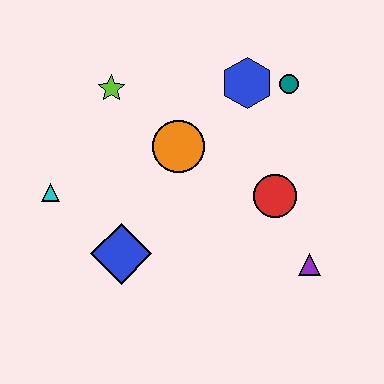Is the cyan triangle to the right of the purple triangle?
No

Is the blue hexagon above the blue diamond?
Yes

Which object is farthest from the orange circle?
The purple triangle is farthest from the orange circle.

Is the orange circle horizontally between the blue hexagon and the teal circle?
No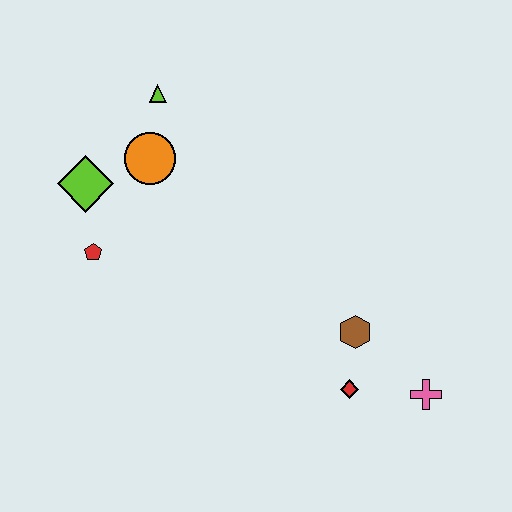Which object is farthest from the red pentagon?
The pink cross is farthest from the red pentagon.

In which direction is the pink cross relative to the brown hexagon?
The pink cross is to the right of the brown hexagon.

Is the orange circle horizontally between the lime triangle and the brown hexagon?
No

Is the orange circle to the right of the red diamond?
No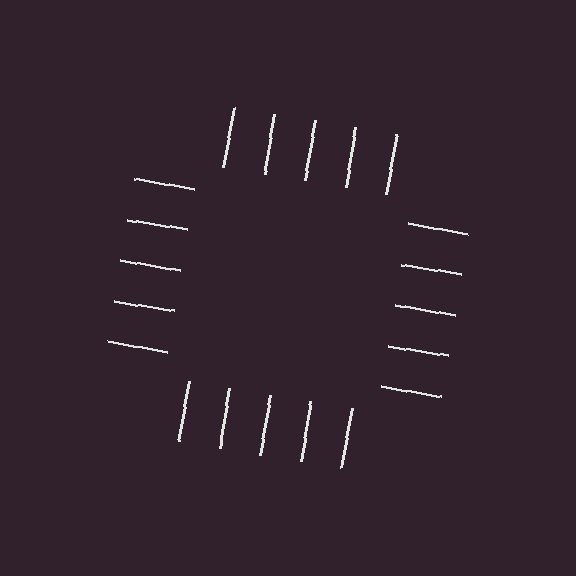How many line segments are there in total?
20 — 5 along each of the 4 edges.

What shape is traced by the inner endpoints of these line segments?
An illusory square — the line segments terminate on its edges but no continuous stroke is drawn.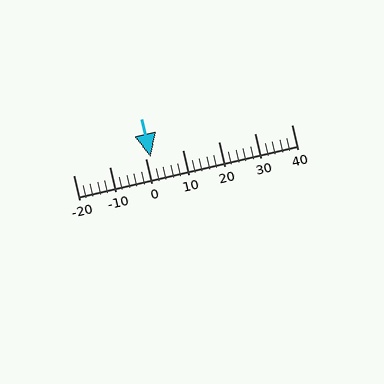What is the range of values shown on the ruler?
The ruler shows values from -20 to 40.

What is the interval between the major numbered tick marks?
The major tick marks are spaced 10 units apart.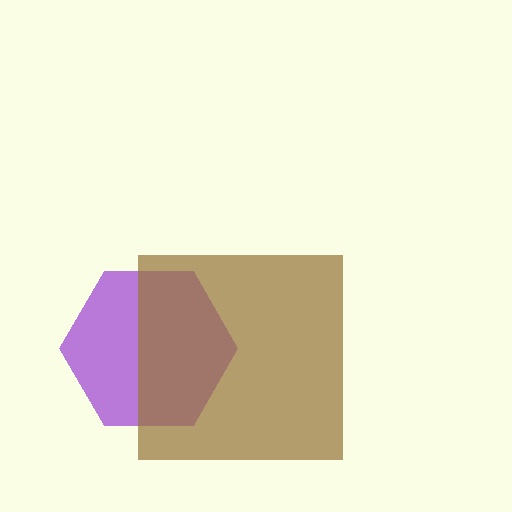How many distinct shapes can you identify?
There are 2 distinct shapes: a purple hexagon, a brown square.